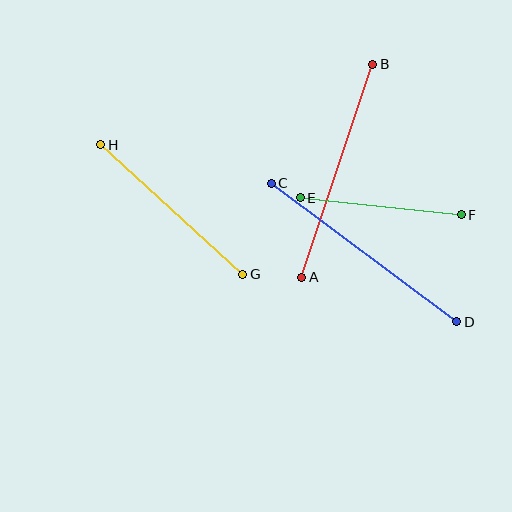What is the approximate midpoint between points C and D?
The midpoint is at approximately (364, 253) pixels.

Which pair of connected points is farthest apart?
Points C and D are farthest apart.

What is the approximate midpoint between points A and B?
The midpoint is at approximately (337, 171) pixels.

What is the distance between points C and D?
The distance is approximately 231 pixels.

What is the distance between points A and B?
The distance is approximately 224 pixels.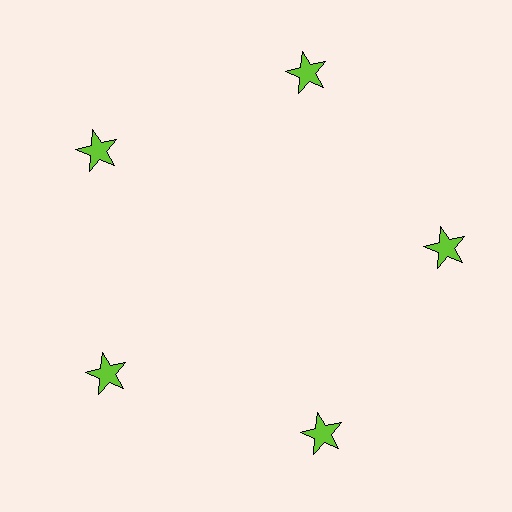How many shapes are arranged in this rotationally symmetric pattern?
There are 5 shapes, arranged in 5 groups of 1.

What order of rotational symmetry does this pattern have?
This pattern has 5-fold rotational symmetry.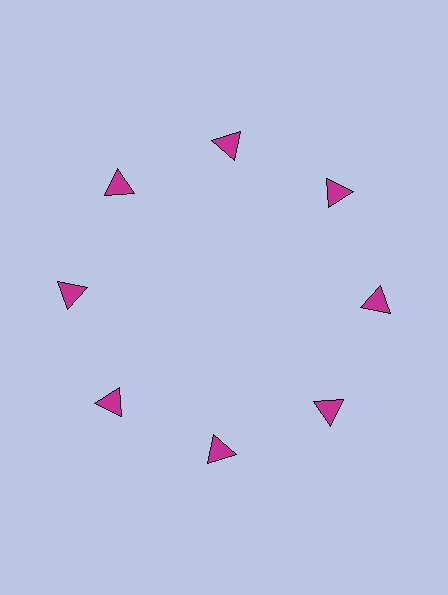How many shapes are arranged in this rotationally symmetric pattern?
There are 8 shapes, arranged in 8 groups of 1.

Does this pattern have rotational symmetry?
Yes, this pattern has 8-fold rotational symmetry. It looks the same after rotating 45 degrees around the center.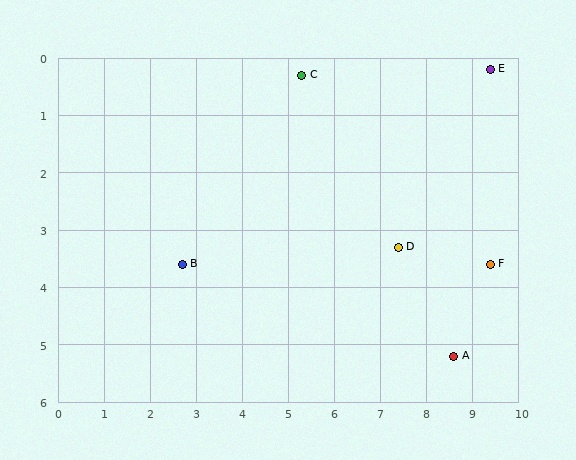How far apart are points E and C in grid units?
Points E and C are about 4.1 grid units apart.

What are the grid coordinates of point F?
Point F is at approximately (9.4, 3.6).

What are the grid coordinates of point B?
Point B is at approximately (2.7, 3.6).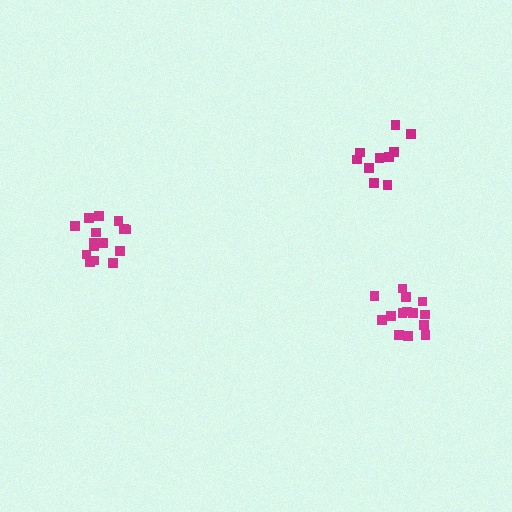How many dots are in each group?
Group 1: 14 dots, Group 2: 10 dots, Group 3: 15 dots (39 total).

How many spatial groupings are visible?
There are 3 spatial groupings.